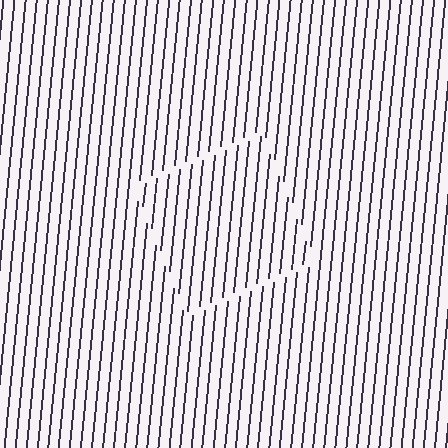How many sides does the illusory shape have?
4 sides — the line-ends trace a square.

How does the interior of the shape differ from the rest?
The interior of the shape contains the same grating, shifted by half a period — the contour is defined by the phase discontinuity where line-ends from the inner and outer gratings abut.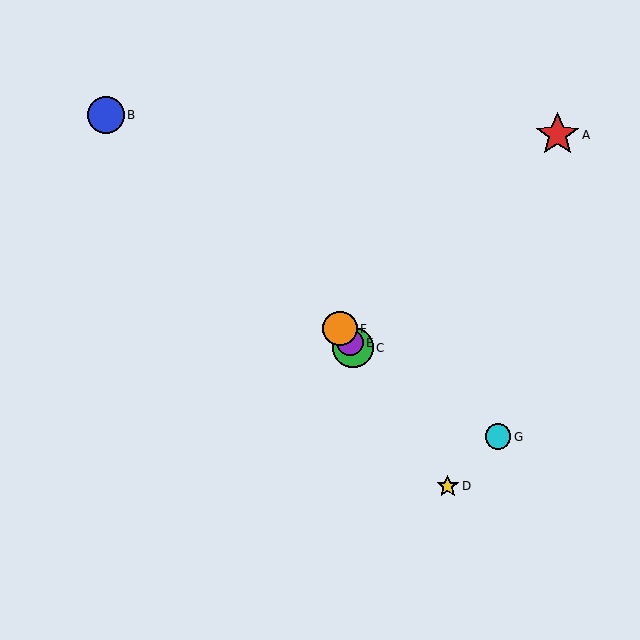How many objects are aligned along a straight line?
4 objects (C, D, E, F) are aligned along a straight line.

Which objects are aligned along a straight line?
Objects C, D, E, F are aligned along a straight line.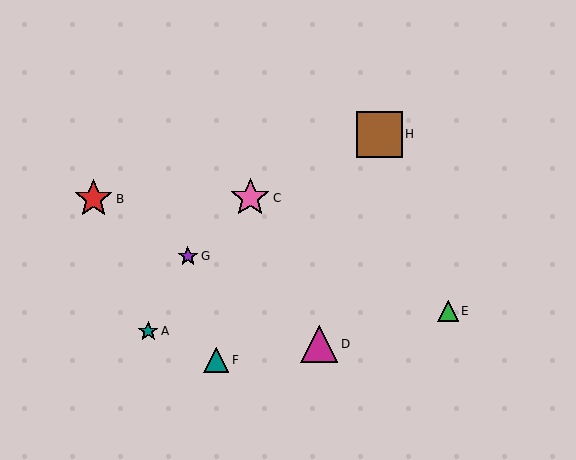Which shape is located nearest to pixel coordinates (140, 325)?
The teal star (labeled A) at (148, 331) is nearest to that location.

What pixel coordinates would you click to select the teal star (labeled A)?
Click at (148, 331) to select the teal star A.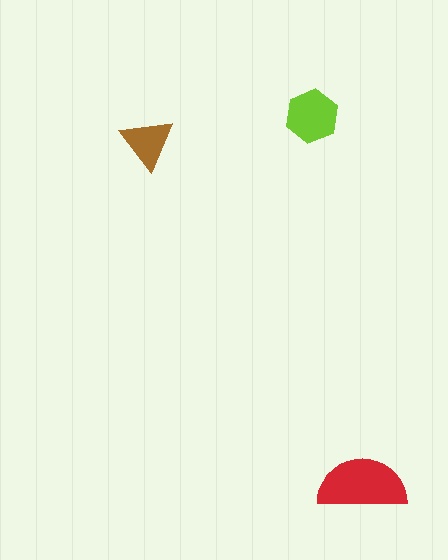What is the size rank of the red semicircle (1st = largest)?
1st.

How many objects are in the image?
There are 3 objects in the image.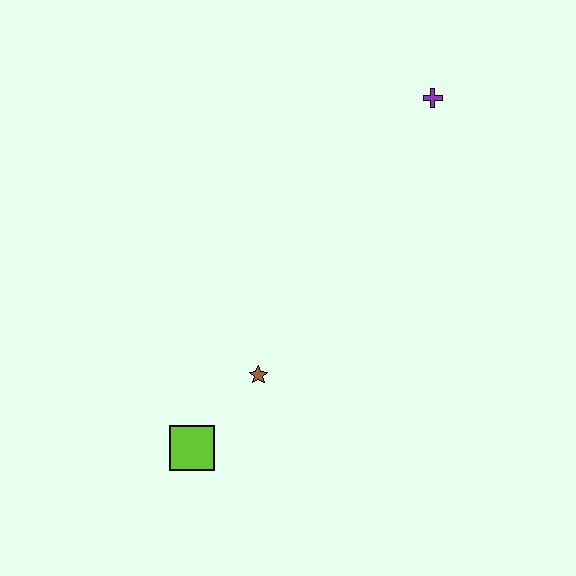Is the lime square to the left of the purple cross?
Yes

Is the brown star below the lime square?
No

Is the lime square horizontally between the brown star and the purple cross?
No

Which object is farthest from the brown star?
The purple cross is farthest from the brown star.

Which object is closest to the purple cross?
The brown star is closest to the purple cross.